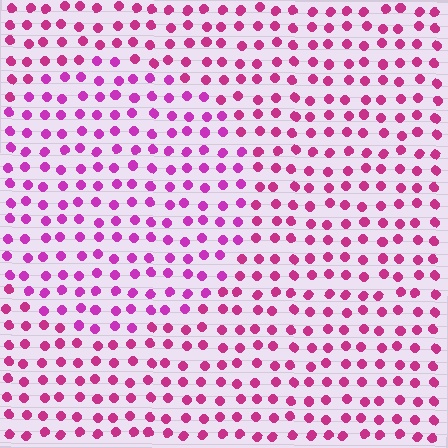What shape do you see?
I see a circle.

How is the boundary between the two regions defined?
The boundary is defined purely by a slight shift in hue (about 20 degrees). Spacing, size, and orientation are identical on both sides.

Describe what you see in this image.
The image is filled with small magenta elements in a uniform arrangement. A circle-shaped region is visible where the elements are tinted to a slightly different hue, forming a subtle color boundary.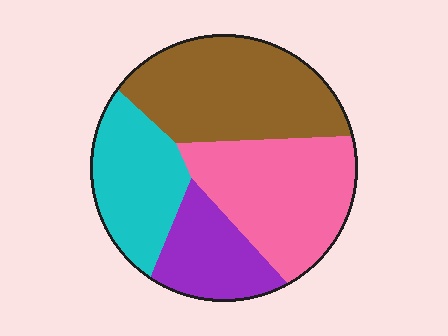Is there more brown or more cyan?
Brown.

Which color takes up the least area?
Purple, at roughly 15%.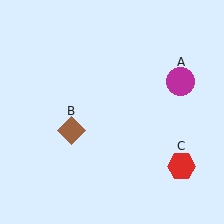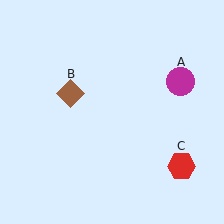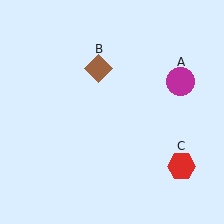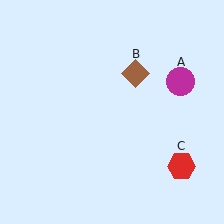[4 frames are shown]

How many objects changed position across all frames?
1 object changed position: brown diamond (object B).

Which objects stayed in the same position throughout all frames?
Magenta circle (object A) and red hexagon (object C) remained stationary.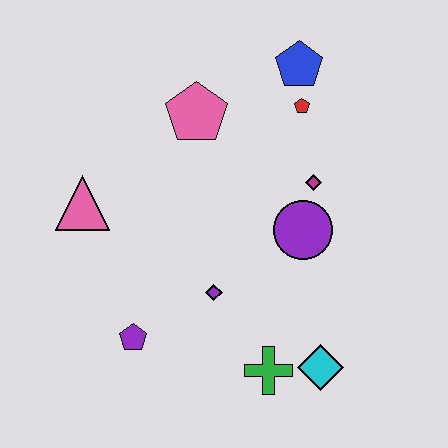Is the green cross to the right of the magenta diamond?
No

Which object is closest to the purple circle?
The magenta diamond is closest to the purple circle.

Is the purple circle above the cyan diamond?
Yes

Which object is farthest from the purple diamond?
The blue pentagon is farthest from the purple diamond.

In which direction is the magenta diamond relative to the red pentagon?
The magenta diamond is below the red pentagon.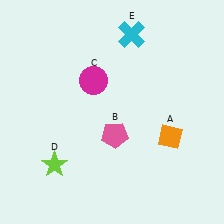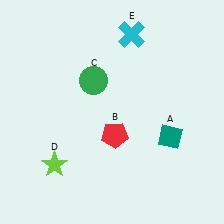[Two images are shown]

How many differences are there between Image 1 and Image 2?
There are 3 differences between the two images.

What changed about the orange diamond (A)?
In Image 1, A is orange. In Image 2, it changed to teal.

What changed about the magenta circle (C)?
In Image 1, C is magenta. In Image 2, it changed to green.